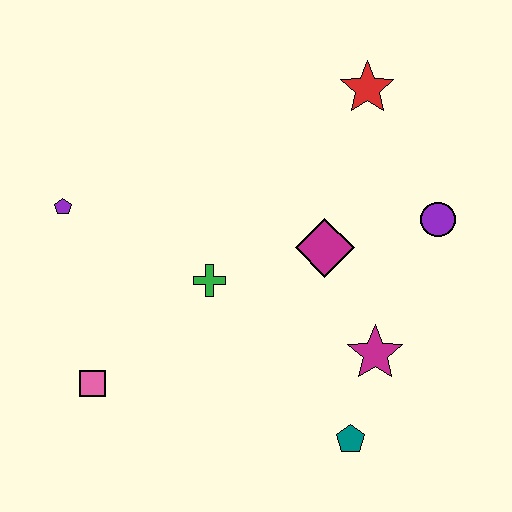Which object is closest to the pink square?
The green cross is closest to the pink square.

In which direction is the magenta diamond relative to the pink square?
The magenta diamond is to the right of the pink square.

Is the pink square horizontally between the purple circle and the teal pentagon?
No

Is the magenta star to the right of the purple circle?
No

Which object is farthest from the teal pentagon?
The purple pentagon is farthest from the teal pentagon.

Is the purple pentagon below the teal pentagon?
No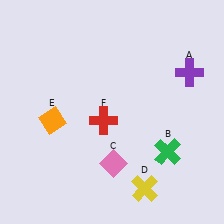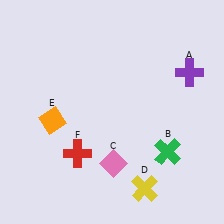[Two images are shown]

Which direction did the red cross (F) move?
The red cross (F) moved down.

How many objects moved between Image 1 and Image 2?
1 object moved between the two images.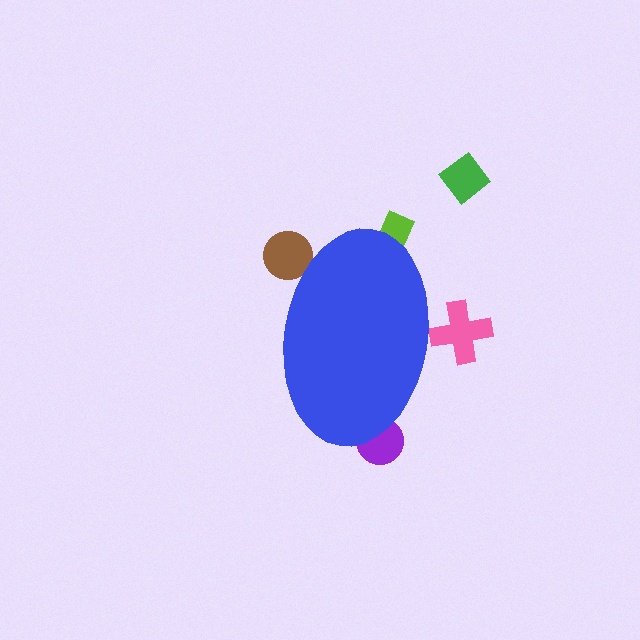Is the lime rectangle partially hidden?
Yes, the lime rectangle is partially hidden behind the blue ellipse.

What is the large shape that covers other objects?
A blue ellipse.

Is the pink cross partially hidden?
Yes, the pink cross is partially hidden behind the blue ellipse.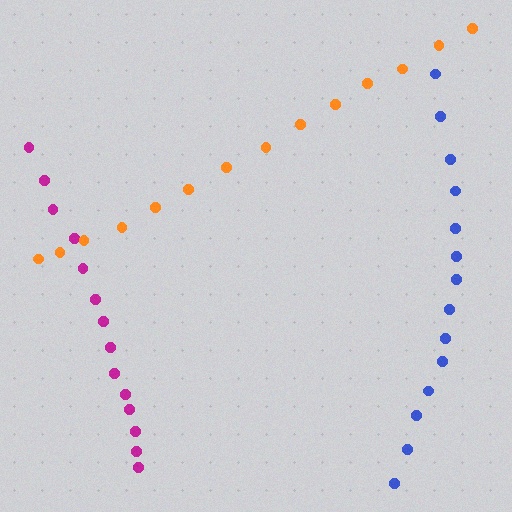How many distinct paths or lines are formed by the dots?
There are 3 distinct paths.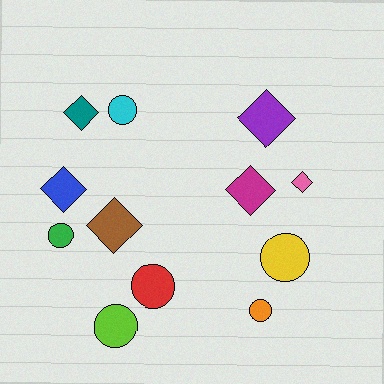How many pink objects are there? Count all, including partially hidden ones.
There is 1 pink object.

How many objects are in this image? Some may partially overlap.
There are 12 objects.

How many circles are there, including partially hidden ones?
There are 6 circles.